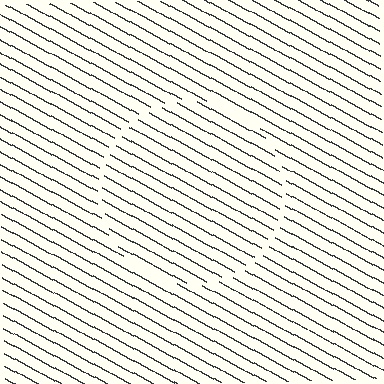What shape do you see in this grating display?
An illusory circle. The interior of the shape contains the same grating, shifted by half a period — the contour is defined by the phase discontinuity where line-ends from the inner and outer gratings abut.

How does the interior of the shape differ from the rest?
The interior of the shape contains the same grating, shifted by half a period — the contour is defined by the phase discontinuity where line-ends from the inner and outer gratings abut.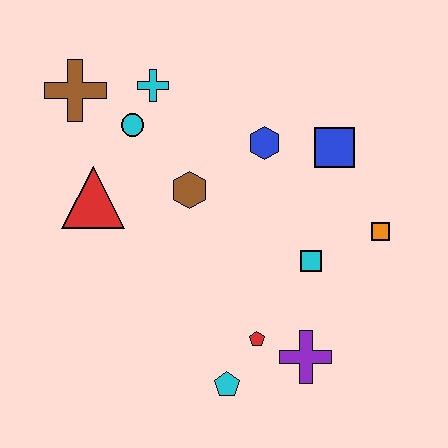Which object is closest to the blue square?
The blue hexagon is closest to the blue square.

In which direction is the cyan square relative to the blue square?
The cyan square is below the blue square.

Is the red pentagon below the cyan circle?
Yes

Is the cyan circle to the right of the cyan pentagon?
No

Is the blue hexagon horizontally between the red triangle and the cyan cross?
No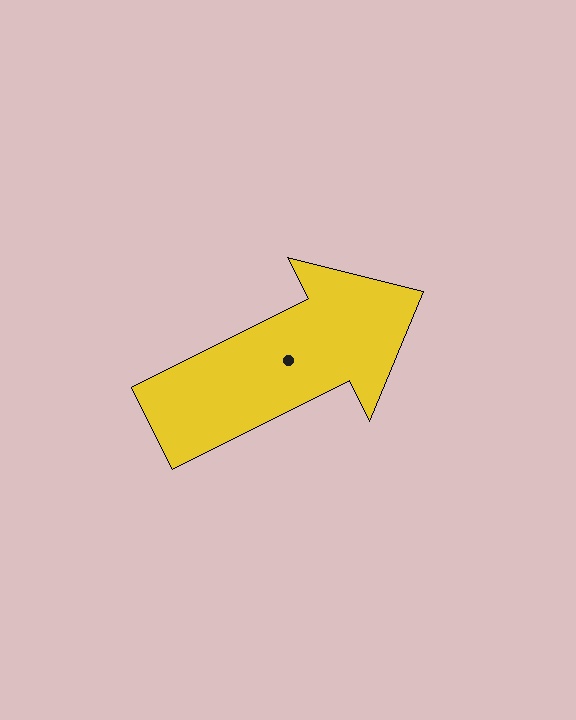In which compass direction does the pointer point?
Northeast.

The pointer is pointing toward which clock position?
Roughly 2 o'clock.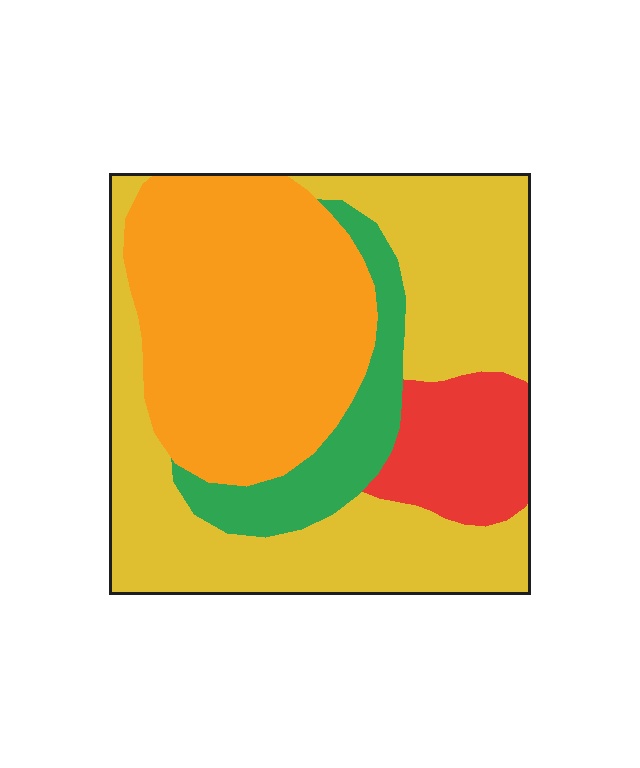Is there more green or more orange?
Orange.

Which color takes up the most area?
Yellow, at roughly 40%.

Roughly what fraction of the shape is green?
Green takes up about one eighth (1/8) of the shape.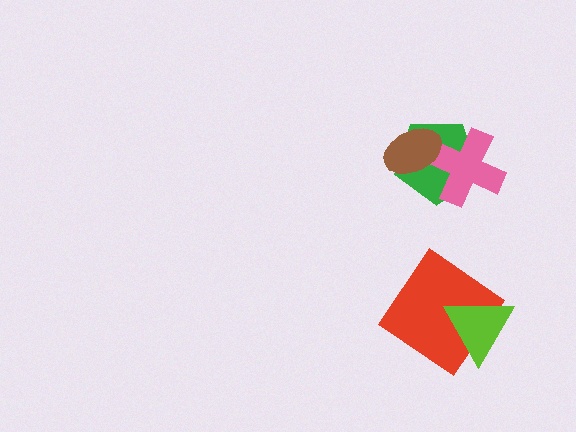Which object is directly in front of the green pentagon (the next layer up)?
The pink cross is directly in front of the green pentagon.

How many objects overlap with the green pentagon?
2 objects overlap with the green pentagon.